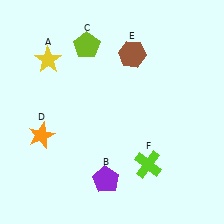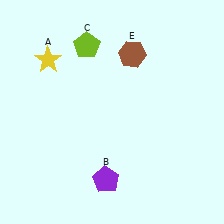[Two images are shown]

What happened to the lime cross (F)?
The lime cross (F) was removed in Image 2. It was in the bottom-right area of Image 1.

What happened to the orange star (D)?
The orange star (D) was removed in Image 2. It was in the bottom-left area of Image 1.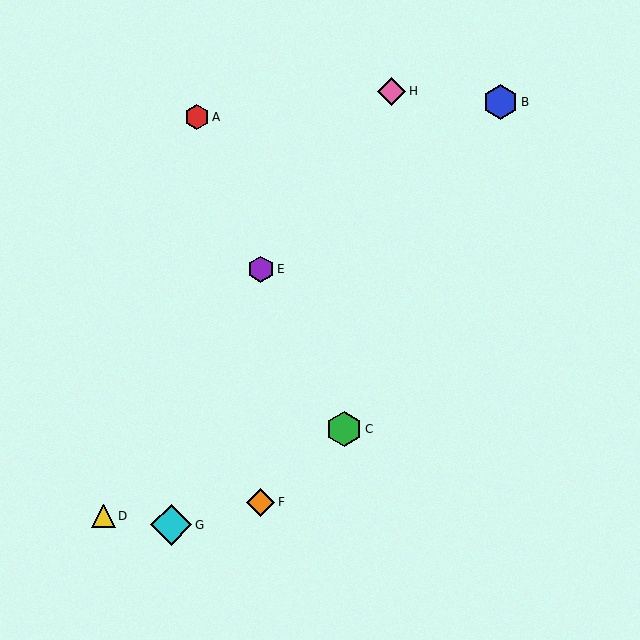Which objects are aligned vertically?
Objects E, F are aligned vertically.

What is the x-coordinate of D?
Object D is at x≈103.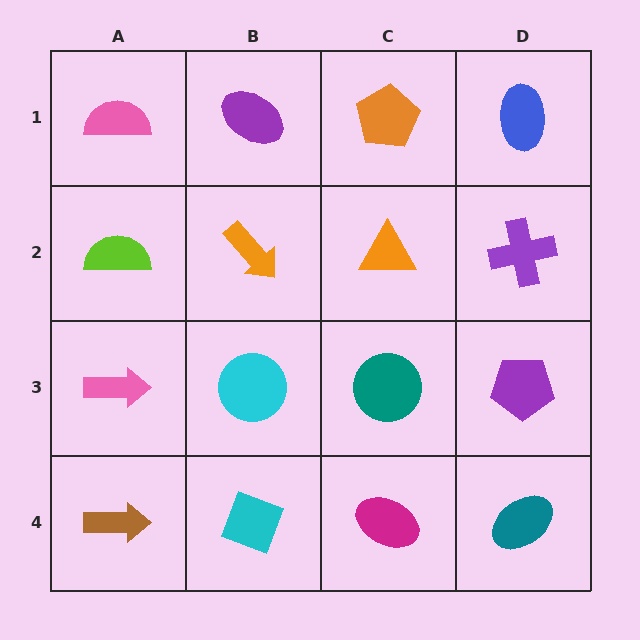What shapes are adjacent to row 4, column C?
A teal circle (row 3, column C), a cyan diamond (row 4, column B), a teal ellipse (row 4, column D).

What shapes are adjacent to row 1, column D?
A purple cross (row 2, column D), an orange pentagon (row 1, column C).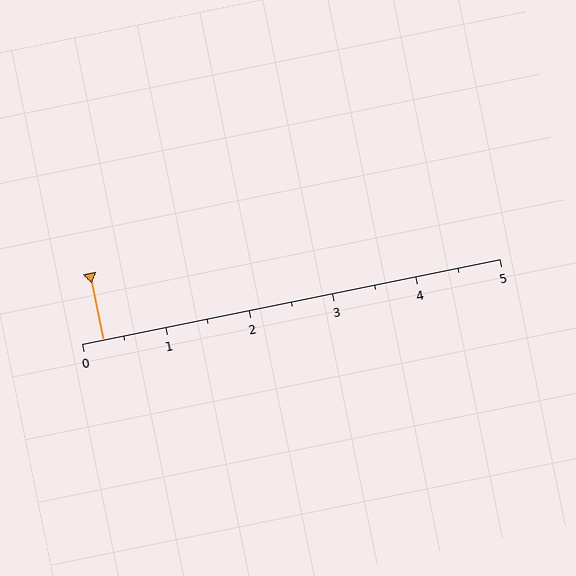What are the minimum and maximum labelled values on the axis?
The axis runs from 0 to 5.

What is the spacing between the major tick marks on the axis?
The major ticks are spaced 1 apart.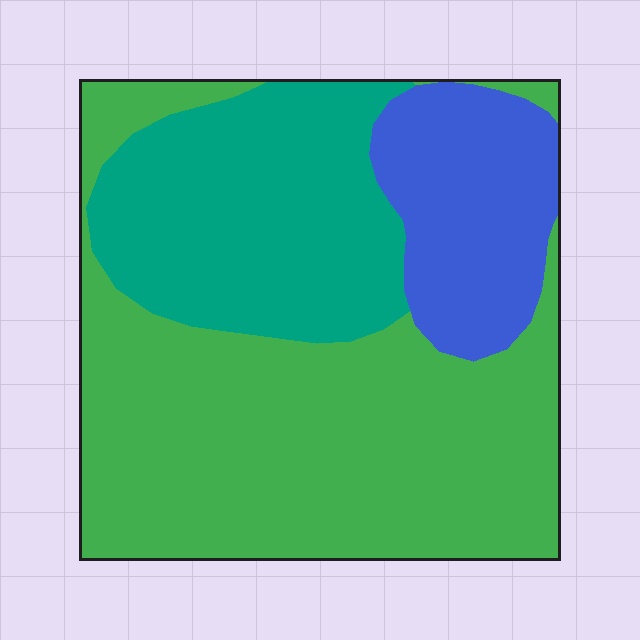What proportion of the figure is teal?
Teal takes up about one quarter (1/4) of the figure.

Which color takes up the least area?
Blue, at roughly 15%.